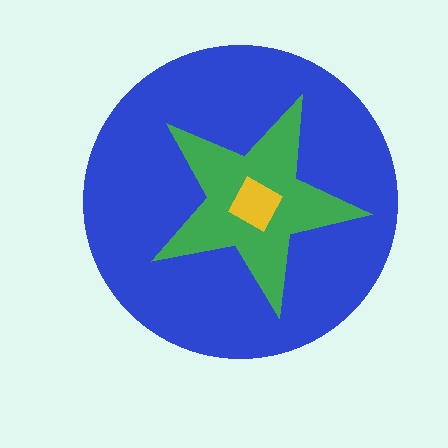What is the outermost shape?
The blue circle.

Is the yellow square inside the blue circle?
Yes.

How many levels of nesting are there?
3.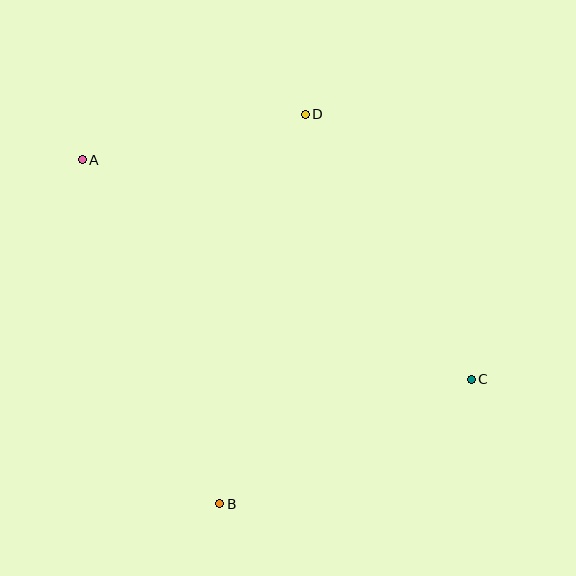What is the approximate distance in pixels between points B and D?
The distance between B and D is approximately 399 pixels.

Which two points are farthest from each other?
Points A and C are farthest from each other.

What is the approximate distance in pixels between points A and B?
The distance between A and B is approximately 371 pixels.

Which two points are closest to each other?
Points A and D are closest to each other.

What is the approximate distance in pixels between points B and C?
The distance between B and C is approximately 281 pixels.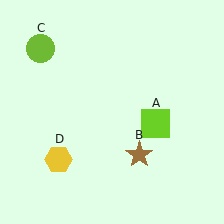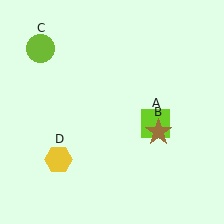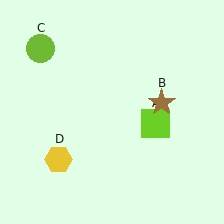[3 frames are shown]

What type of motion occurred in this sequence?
The brown star (object B) rotated counterclockwise around the center of the scene.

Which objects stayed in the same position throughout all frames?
Lime square (object A) and lime circle (object C) and yellow hexagon (object D) remained stationary.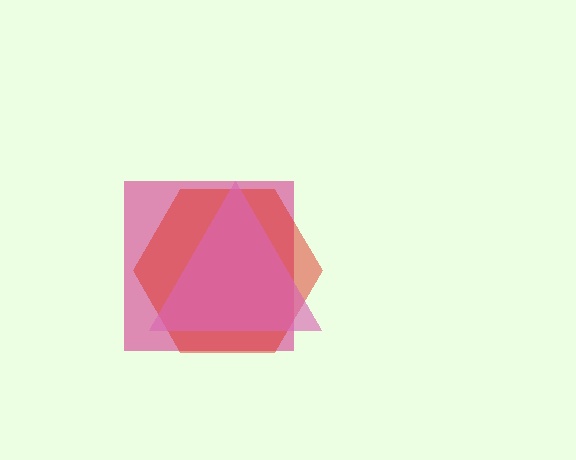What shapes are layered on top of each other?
The layered shapes are: a magenta square, a red hexagon, a pink triangle.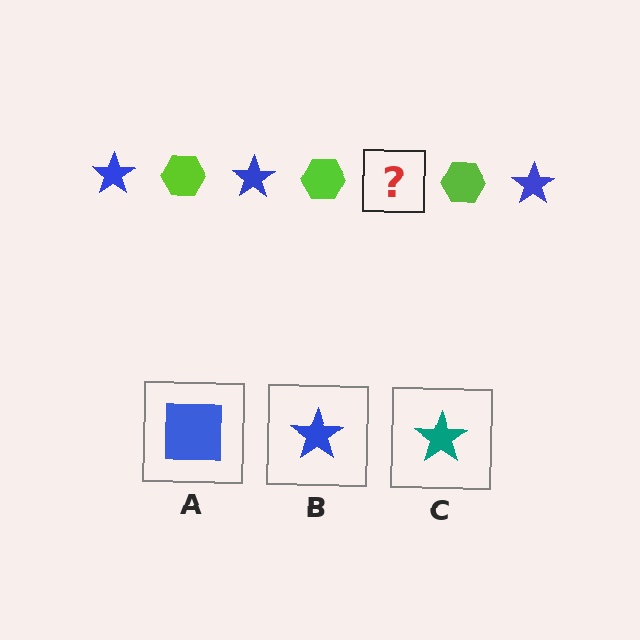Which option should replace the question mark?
Option B.